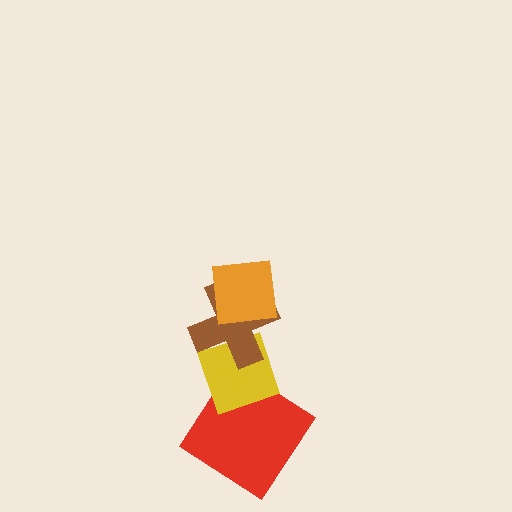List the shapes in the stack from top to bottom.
From top to bottom: the orange square, the brown cross, the yellow diamond, the red diamond.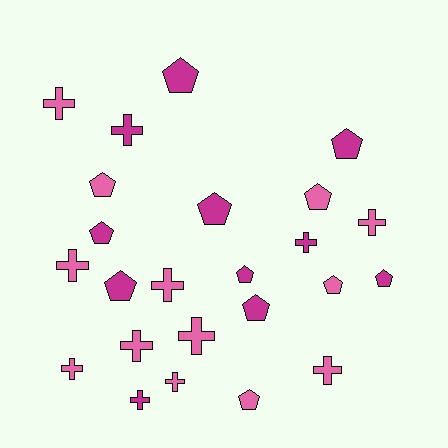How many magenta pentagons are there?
There are 8 magenta pentagons.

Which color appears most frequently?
Pink, with 13 objects.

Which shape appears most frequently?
Pentagon, with 12 objects.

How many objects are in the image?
There are 24 objects.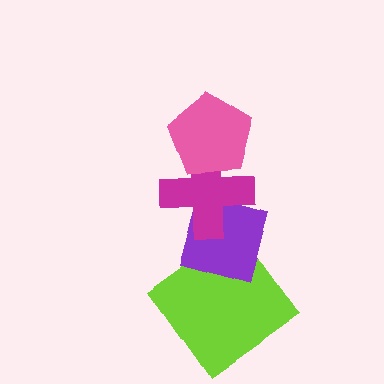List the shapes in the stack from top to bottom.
From top to bottom: the pink pentagon, the magenta cross, the purple diamond, the lime diamond.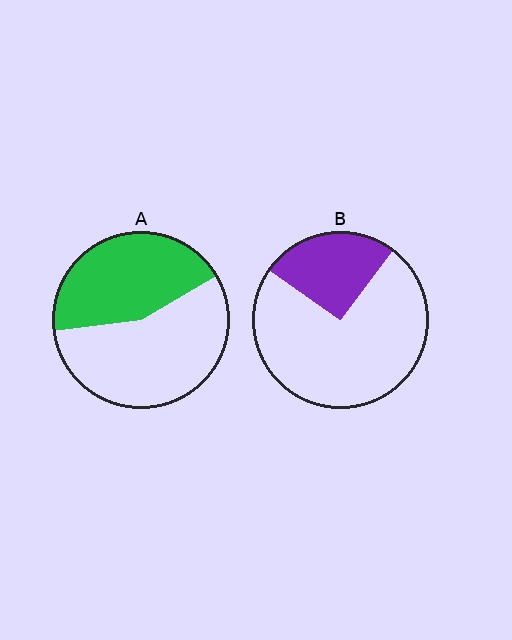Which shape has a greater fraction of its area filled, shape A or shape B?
Shape A.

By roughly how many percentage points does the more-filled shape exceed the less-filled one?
By roughly 20 percentage points (A over B).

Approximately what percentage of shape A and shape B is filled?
A is approximately 45% and B is approximately 25%.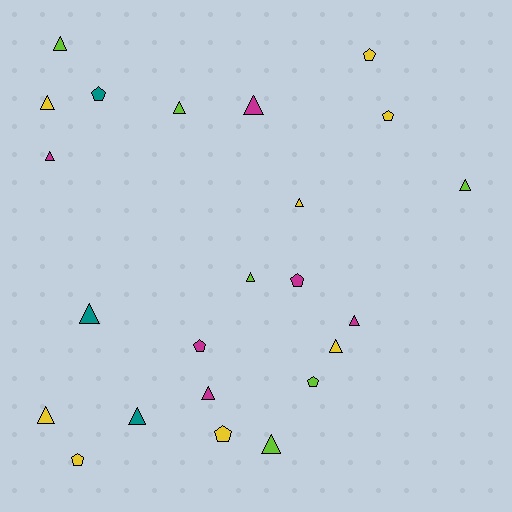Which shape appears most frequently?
Triangle, with 15 objects.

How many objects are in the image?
There are 23 objects.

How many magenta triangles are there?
There are 4 magenta triangles.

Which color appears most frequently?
Yellow, with 8 objects.